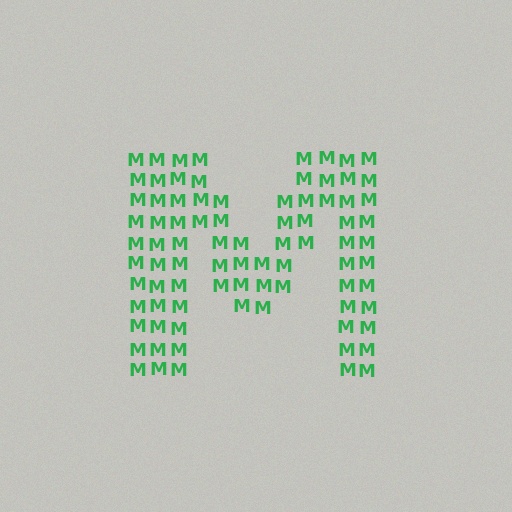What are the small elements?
The small elements are letter M's.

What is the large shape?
The large shape is the letter M.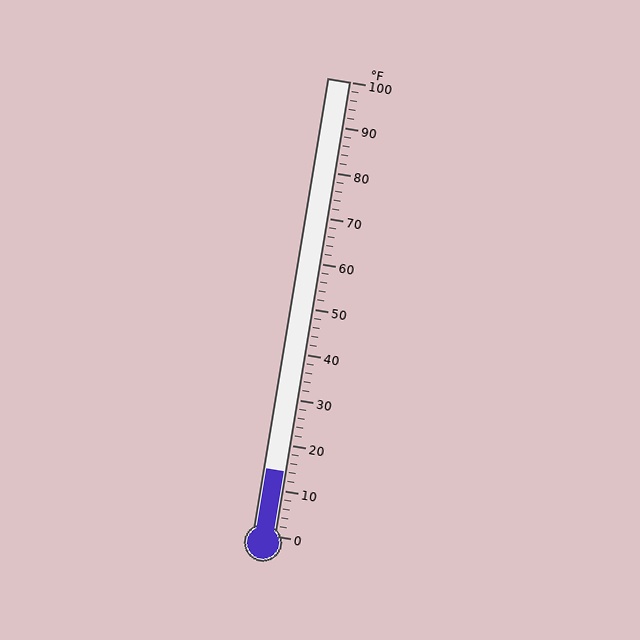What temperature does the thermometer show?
The thermometer shows approximately 14°F.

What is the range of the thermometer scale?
The thermometer scale ranges from 0°F to 100°F.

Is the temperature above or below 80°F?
The temperature is below 80°F.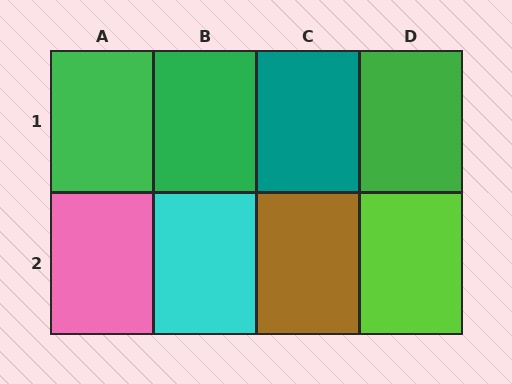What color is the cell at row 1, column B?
Green.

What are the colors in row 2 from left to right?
Pink, cyan, brown, lime.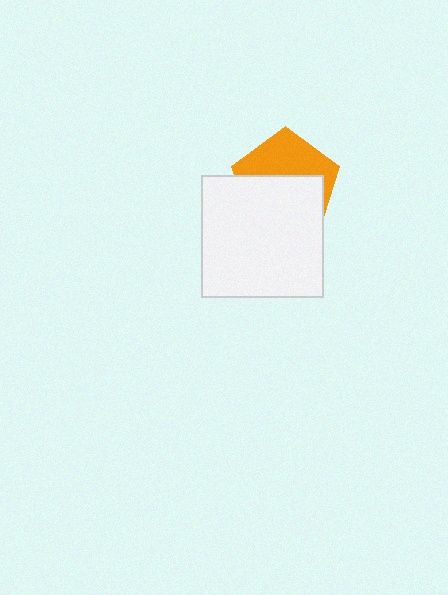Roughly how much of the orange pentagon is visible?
A small part of it is visible (roughly 43%).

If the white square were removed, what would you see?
You would see the complete orange pentagon.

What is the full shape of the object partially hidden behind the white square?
The partially hidden object is an orange pentagon.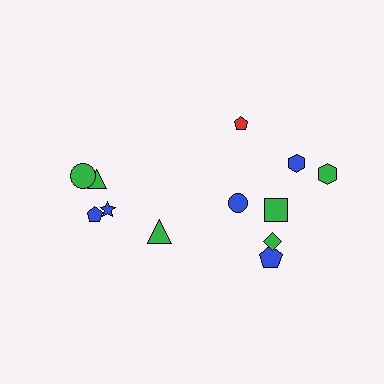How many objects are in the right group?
There are 7 objects.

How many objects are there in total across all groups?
There are 12 objects.